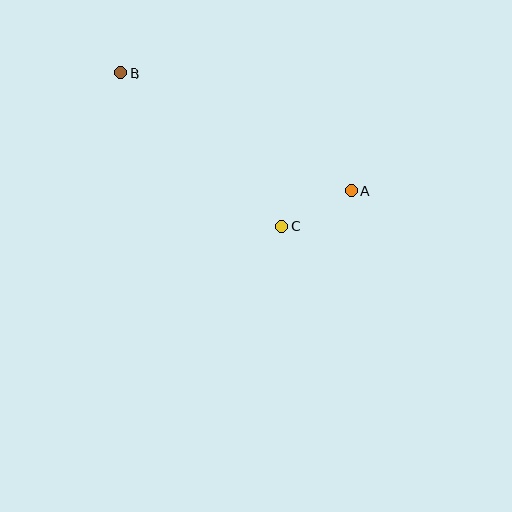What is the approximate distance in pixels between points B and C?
The distance between B and C is approximately 222 pixels.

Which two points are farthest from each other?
Points A and B are farthest from each other.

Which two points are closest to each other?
Points A and C are closest to each other.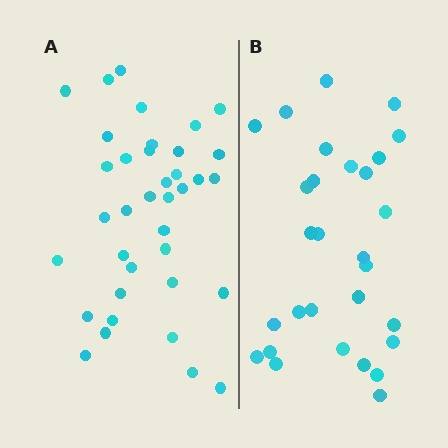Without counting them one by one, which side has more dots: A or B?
Region A (the left region) has more dots.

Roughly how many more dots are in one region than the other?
Region A has roughly 8 or so more dots than region B.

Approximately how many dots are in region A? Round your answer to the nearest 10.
About 40 dots. (The exact count is 37, which rounds to 40.)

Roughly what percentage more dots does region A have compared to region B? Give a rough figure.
About 30% more.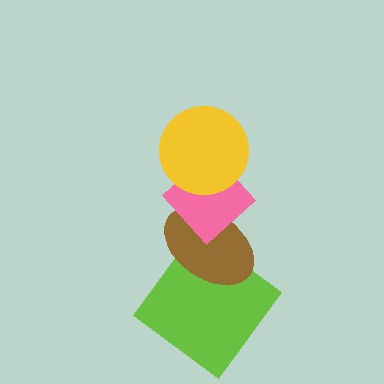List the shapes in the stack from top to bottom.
From top to bottom: the yellow circle, the pink diamond, the brown ellipse, the lime diamond.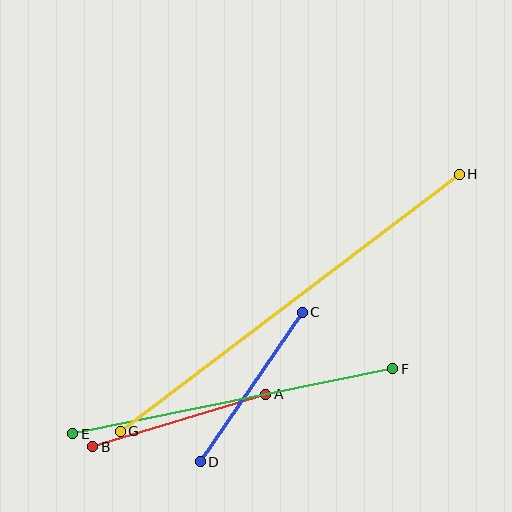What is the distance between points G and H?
The distance is approximately 426 pixels.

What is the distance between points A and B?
The distance is approximately 180 pixels.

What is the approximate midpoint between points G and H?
The midpoint is at approximately (290, 303) pixels.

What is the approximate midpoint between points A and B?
The midpoint is at approximately (179, 421) pixels.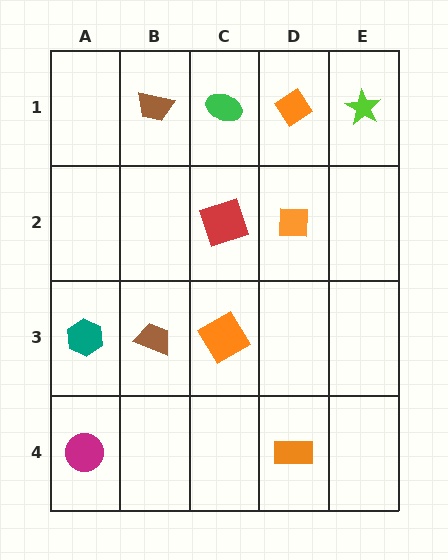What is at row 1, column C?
A green ellipse.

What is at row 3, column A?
A teal hexagon.